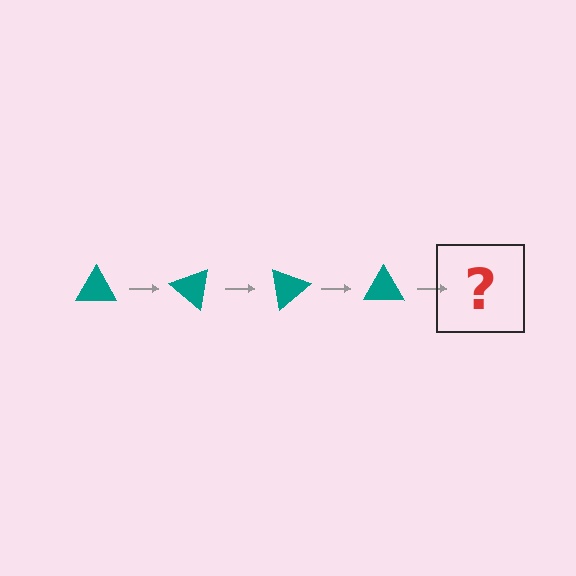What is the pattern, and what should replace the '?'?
The pattern is that the triangle rotates 40 degrees each step. The '?' should be a teal triangle rotated 160 degrees.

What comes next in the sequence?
The next element should be a teal triangle rotated 160 degrees.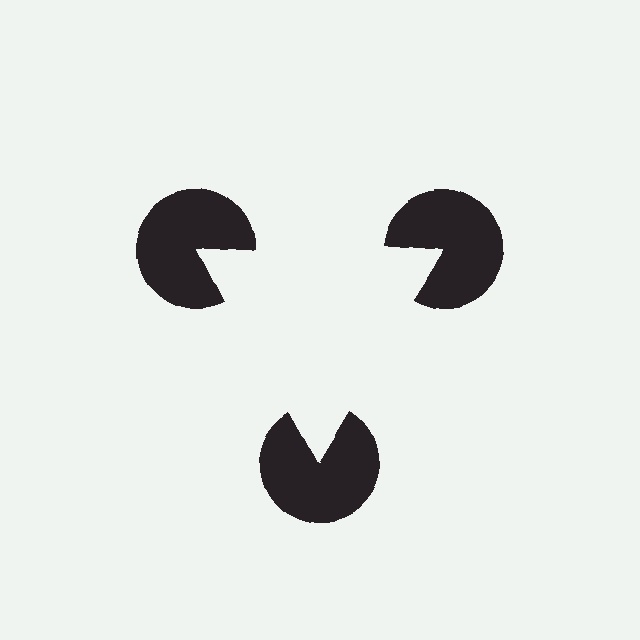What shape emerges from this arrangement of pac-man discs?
An illusory triangle — its edges are inferred from the aligned wedge cuts in the pac-man discs, not physically drawn.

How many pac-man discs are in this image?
There are 3 — one at each vertex of the illusory triangle.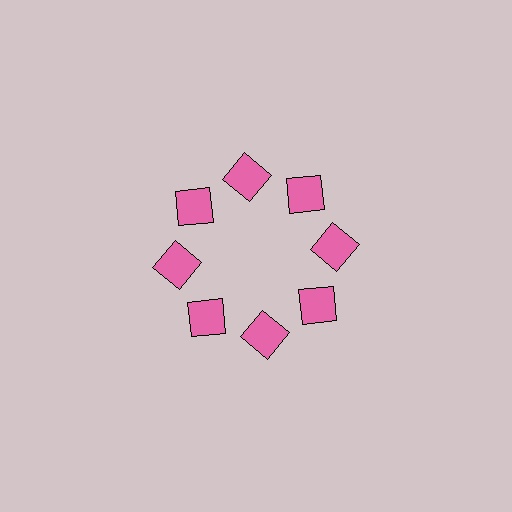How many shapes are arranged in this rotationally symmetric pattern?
There are 8 shapes, arranged in 8 groups of 1.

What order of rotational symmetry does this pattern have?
This pattern has 8-fold rotational symmetry.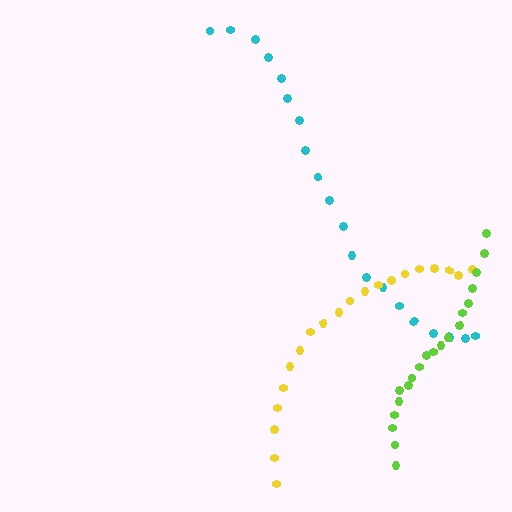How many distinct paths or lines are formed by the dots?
There are 3 distinct paths.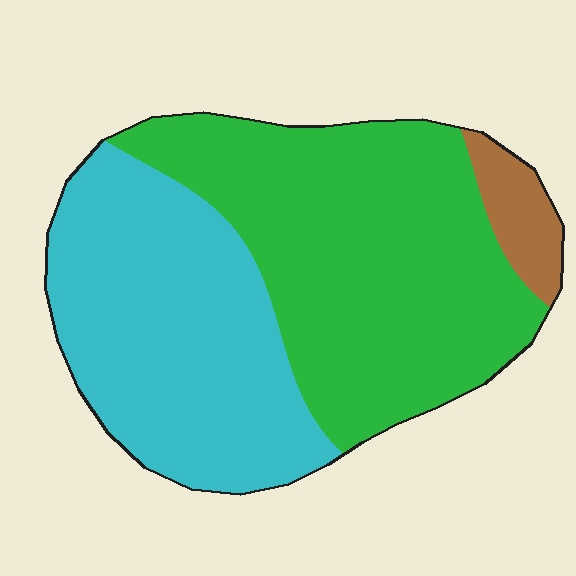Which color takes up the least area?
Brown, at roughly 5%.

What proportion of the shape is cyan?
Cyan takes up about two fifths (2/5) of the shape.